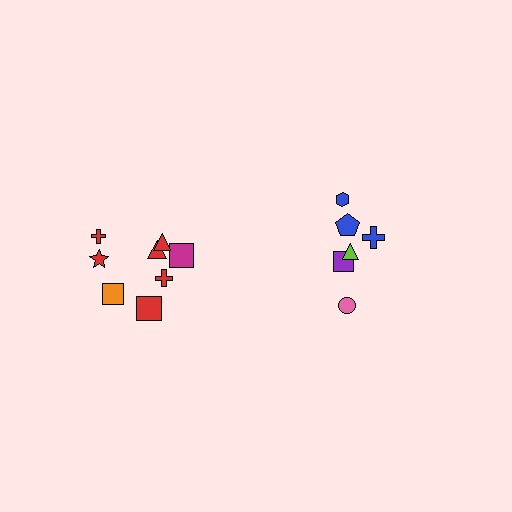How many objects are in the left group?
There are 8 objects.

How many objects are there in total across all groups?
There are 14 objects.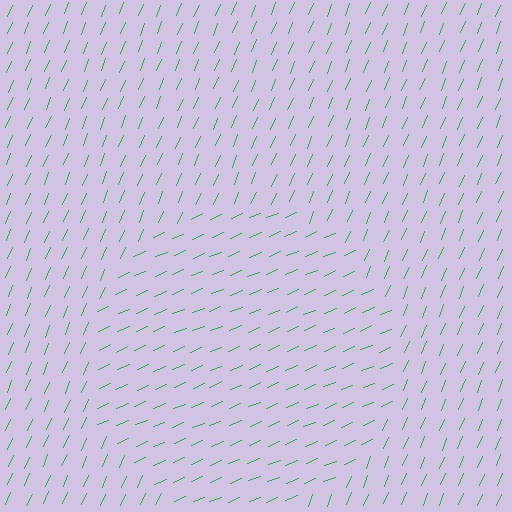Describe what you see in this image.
The image is filled with small green line segments. A circle region in the image has lines oriented differently from the surrounding lines, creating a visible texture boundary.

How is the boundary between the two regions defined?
The boundary is defined purely by a change in line orientation (approximately 45 degrees difference). All lines are the same color and thickness.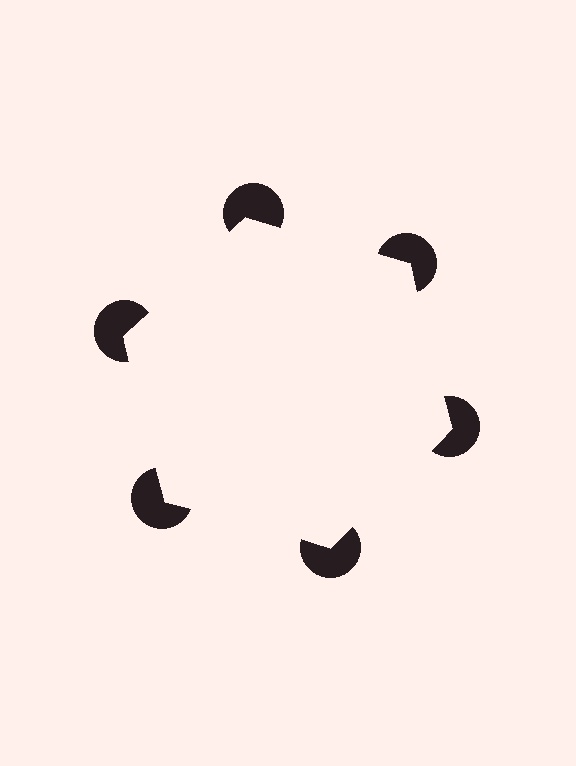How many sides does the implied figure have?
6 sides.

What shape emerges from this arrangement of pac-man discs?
An illusory hexagon — its edges are inferred from the aligned wedge cuts in the pac-man discs, not physically drawn.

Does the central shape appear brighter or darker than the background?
It typically appears slightly brighter than the background, even though no actual brightness change is drawn.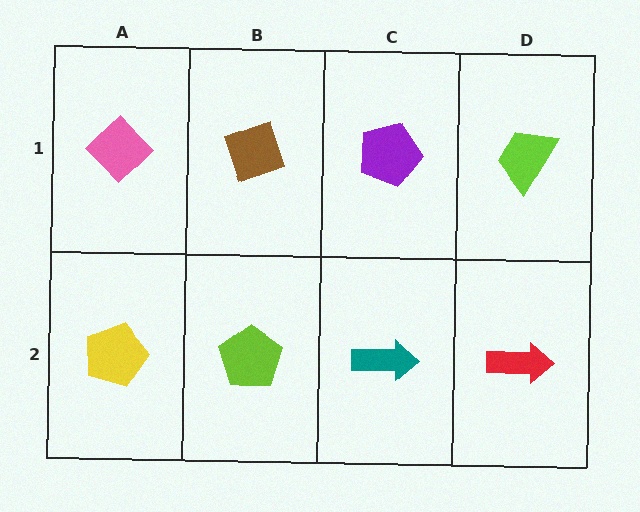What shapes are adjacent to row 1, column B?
A lime pentagon (row 2, column B), a pink diamond (row 1, column A), a purple pentagon (row 1, column C).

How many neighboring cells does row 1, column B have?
3.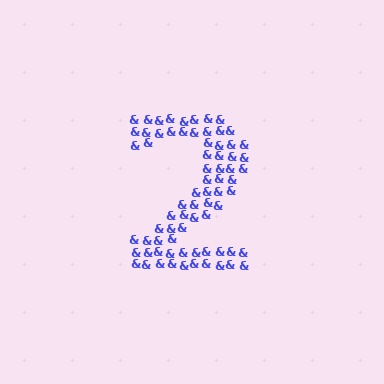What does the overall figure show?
The overall figure shows the digit 2.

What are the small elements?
The small elements are ampersands.